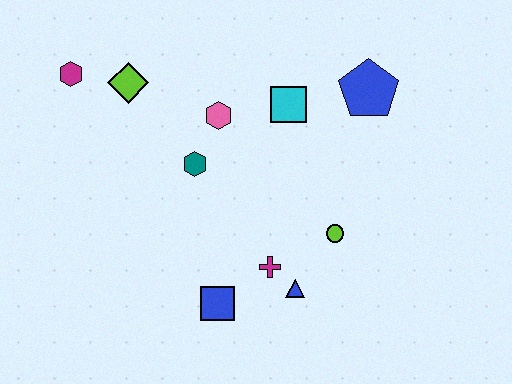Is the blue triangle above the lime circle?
No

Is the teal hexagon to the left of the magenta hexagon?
No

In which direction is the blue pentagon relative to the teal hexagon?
The blue pentagon is to the right of the teal hexagon.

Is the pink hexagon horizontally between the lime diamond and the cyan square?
Yes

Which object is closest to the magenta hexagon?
The lime diamond is closest to the magenta hexagon.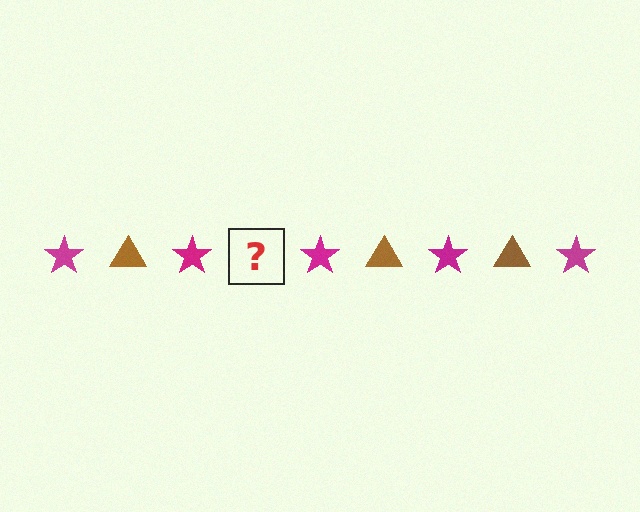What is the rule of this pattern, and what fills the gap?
The rule is that the pattern alternates between magenta star and brown triangle. The gap should be filled with a brown triangle.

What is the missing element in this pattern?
The missing element is a brown triangle.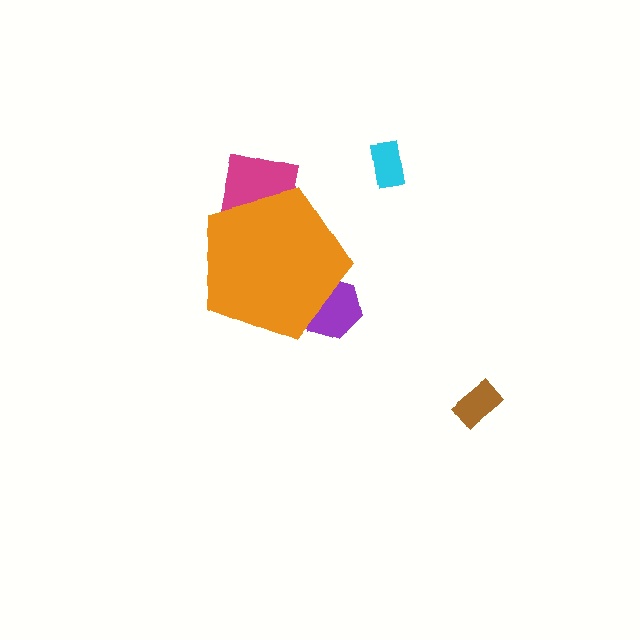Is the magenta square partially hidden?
Yes, the magenta square is partially hidden behind the orange pentagon.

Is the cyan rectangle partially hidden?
No, the cyan rectangle is fully visible.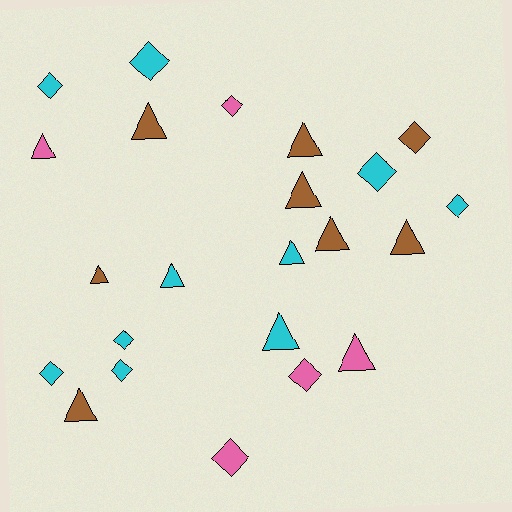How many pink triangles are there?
There are 2 pink triangles.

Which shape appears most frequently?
Triangle, with 12 objects.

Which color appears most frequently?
Cyan, with 10 objects.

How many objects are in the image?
There are 23 objects.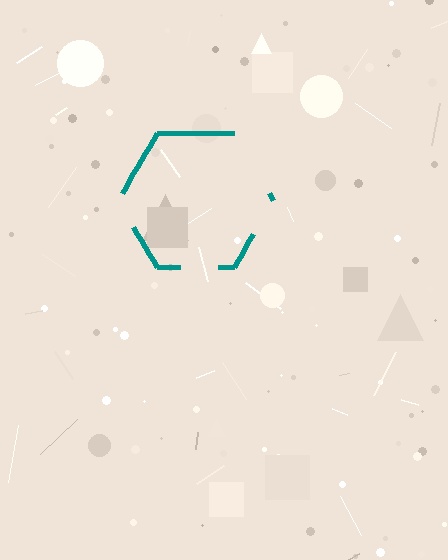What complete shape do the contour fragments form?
The contour fragments form a hexagon.